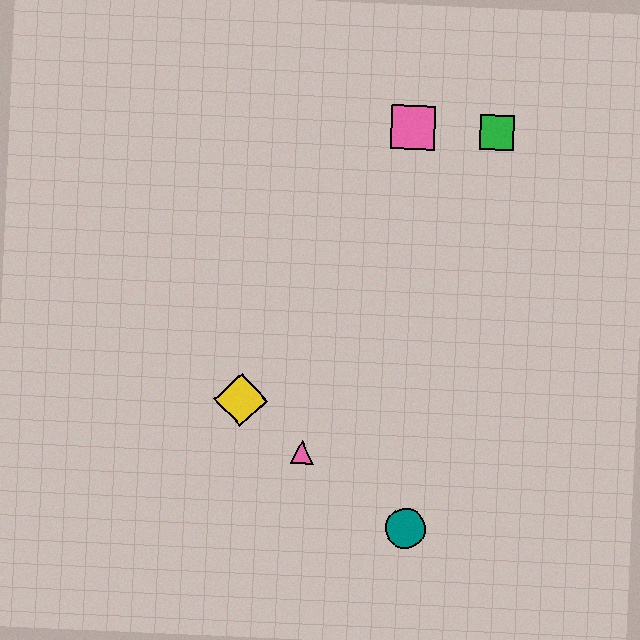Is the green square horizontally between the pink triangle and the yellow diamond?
No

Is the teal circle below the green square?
Yes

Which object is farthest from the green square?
The teal circle is farthest from the green square.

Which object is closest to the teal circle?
The pink triangle is closest to the teal circle.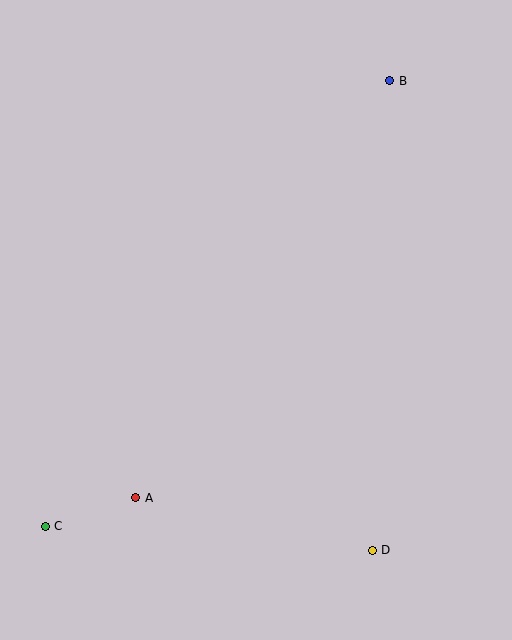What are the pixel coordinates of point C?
Point C is at (45, 526).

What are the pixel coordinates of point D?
Point D is at (372, 550).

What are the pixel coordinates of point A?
Point A is at (136, 498).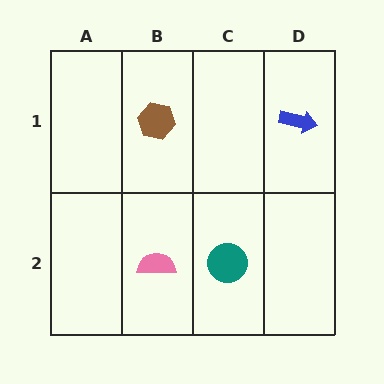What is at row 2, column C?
A teal circle.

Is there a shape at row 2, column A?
No, that cell is empty.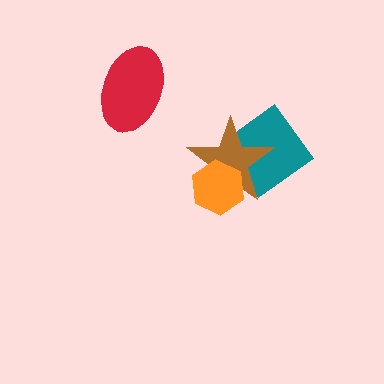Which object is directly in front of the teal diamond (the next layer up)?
The brown star is directly in front of the teal diamond.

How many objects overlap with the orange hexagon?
2 objects overlap with the orange hexagon.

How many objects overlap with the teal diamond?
2 objects overlap with the teal diamond.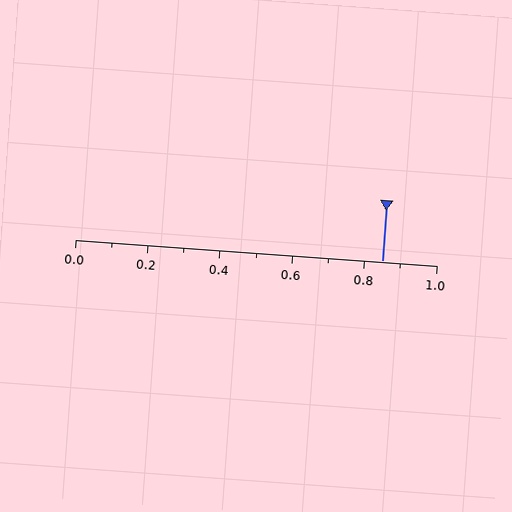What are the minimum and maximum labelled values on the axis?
The axis runs from 0.0 to 1.0.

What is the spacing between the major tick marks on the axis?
The major ticks are spaced 0.2 apart.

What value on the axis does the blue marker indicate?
The marker indicates approximately 0.85.